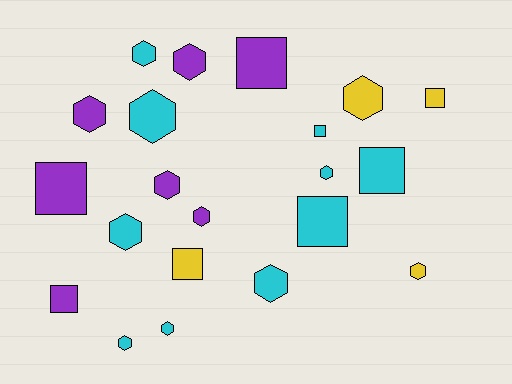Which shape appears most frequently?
Hexagon, with 13 objects.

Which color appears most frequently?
Cyan, with 10 objects.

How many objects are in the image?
There are 21 objects.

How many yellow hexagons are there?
There are 2 yellow hexagons.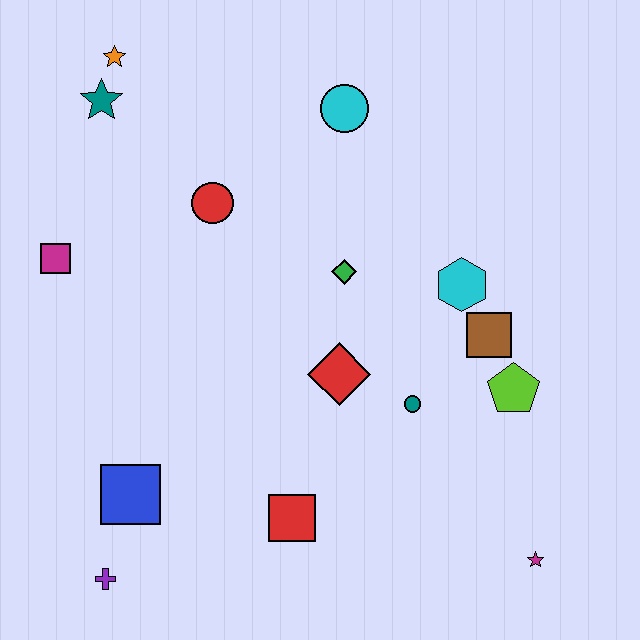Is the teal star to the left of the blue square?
Yes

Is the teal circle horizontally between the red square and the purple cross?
No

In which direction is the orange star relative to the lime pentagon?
The orange star is to the left of the lime pentagon.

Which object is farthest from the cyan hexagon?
The purple cross is farthest from the cyan hexagon.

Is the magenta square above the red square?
Yes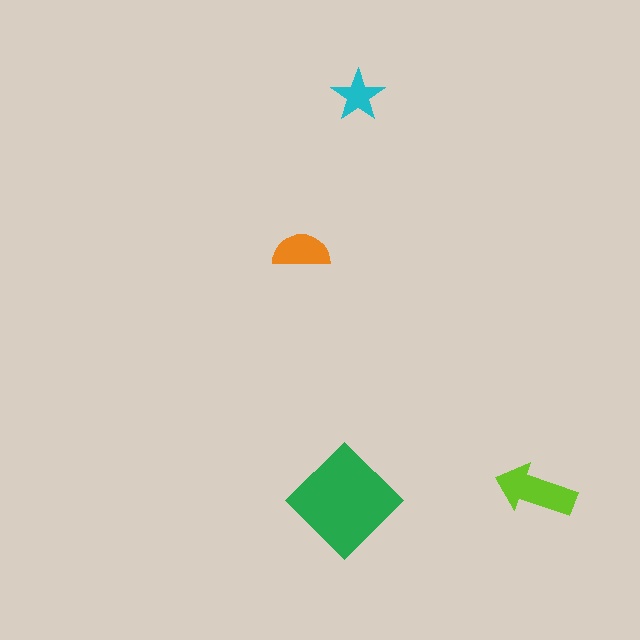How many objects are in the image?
There are 4 objects in the image.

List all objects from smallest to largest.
The cyan star, the orange semicircle, the lime arrow, the green diamond.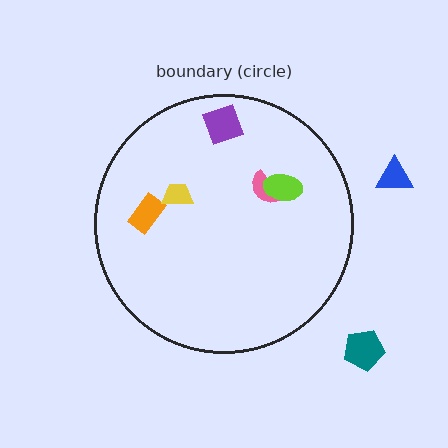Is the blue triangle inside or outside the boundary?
Outside.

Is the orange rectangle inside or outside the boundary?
Inside.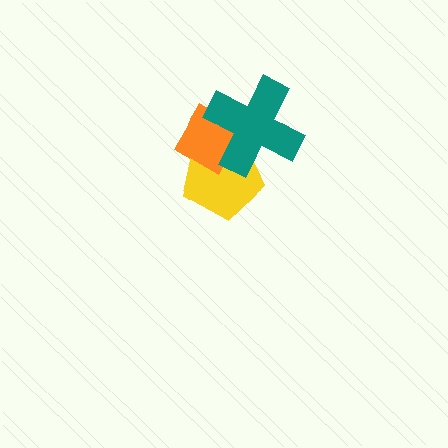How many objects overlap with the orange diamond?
2 objects overlap with the orange diamond.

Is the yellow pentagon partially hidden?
Yes, it is partially covered by another shape.